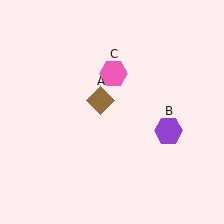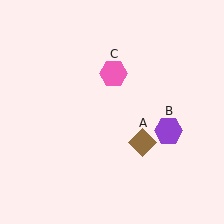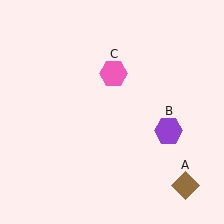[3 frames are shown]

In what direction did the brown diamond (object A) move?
The brown diamond (object A) moved down and to the right.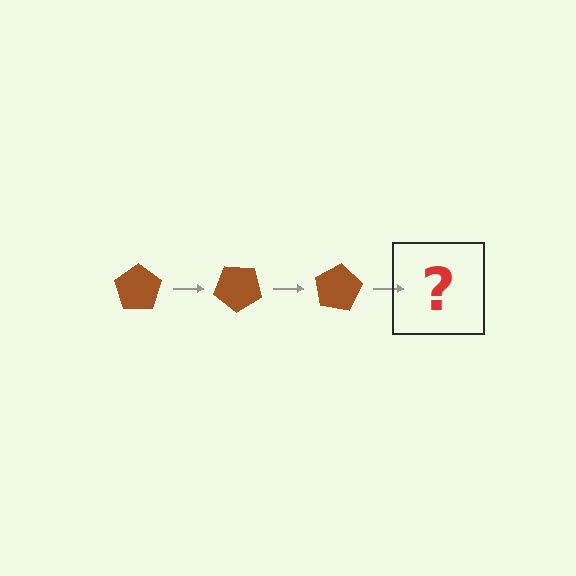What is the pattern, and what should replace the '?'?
The pattern is that the pentagon rotates 40 degrees each step. The '?' should be a brown pentagon rotated 120 degrees.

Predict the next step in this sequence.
The next step is a brown pentagon rotated 120 degrees.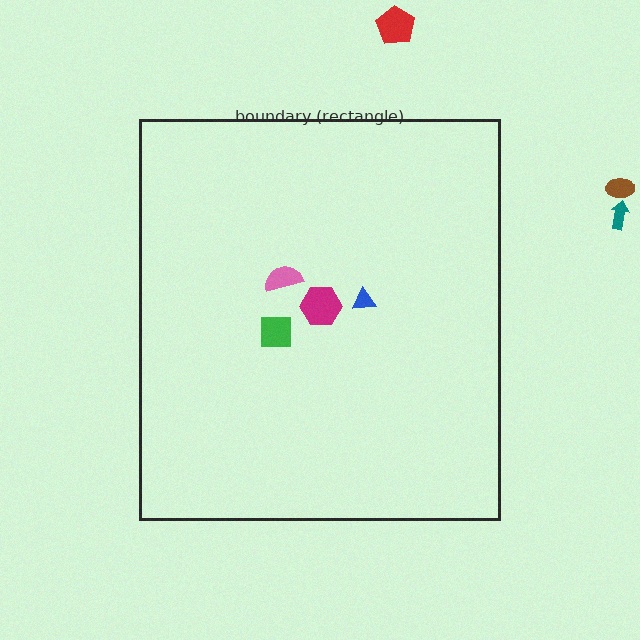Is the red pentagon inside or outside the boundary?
Outside.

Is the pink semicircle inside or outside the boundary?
Inside.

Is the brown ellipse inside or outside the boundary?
Outside.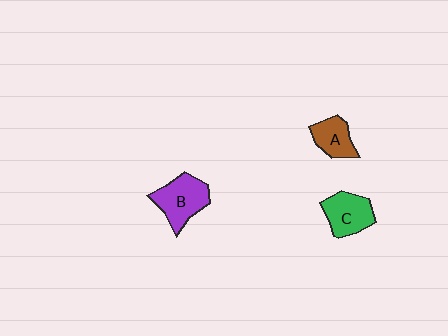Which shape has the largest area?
Shape B (purple).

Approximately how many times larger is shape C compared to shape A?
Approximately 1.3 times.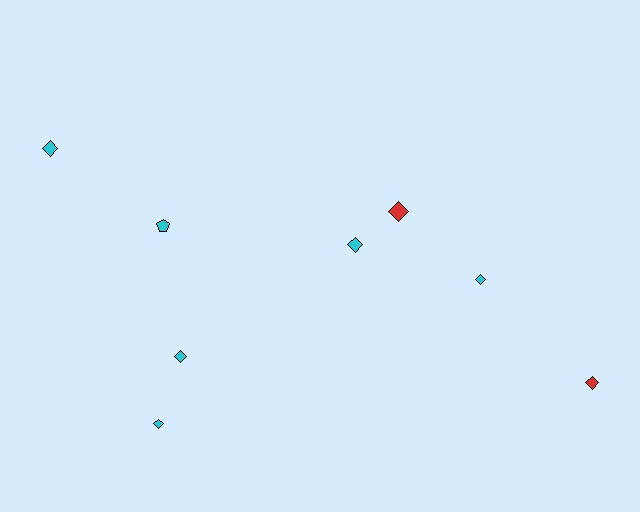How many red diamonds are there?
There are 2 red diamonds.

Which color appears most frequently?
Cyan, with 6 objects.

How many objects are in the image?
There are 8 objects.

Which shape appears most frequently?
Diamond, with 7 objects.